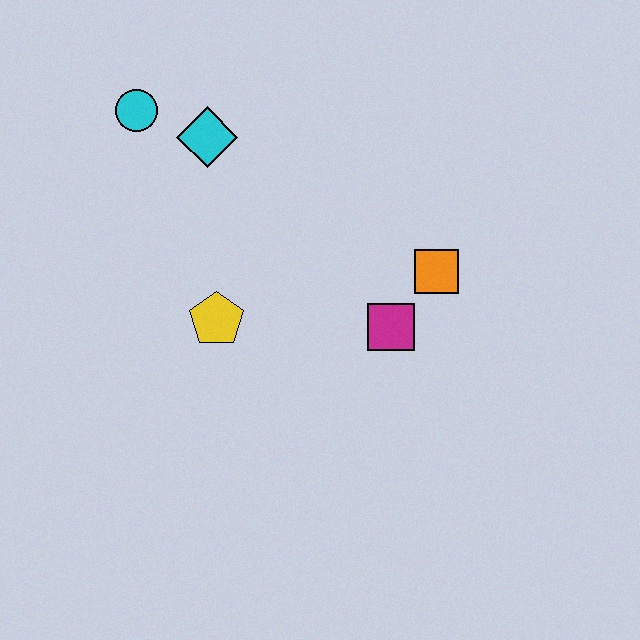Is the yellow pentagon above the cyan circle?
No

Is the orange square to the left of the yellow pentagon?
No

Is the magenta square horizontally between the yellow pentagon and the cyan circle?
No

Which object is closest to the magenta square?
The orange square is closest to the magenta square.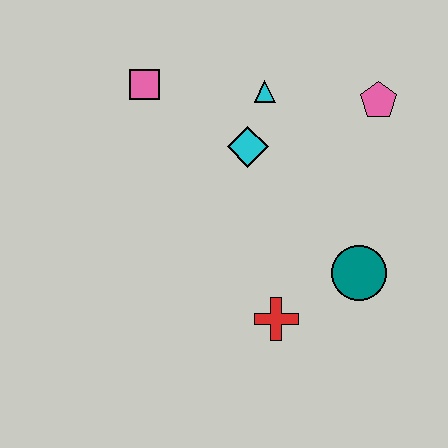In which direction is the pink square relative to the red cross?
The pink square is above the red cross.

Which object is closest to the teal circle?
The red cross is closest to the teal circle.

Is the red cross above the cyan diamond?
No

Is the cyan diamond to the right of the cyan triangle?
No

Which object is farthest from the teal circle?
The pink square is farthest from the teal circle.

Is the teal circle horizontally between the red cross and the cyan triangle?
No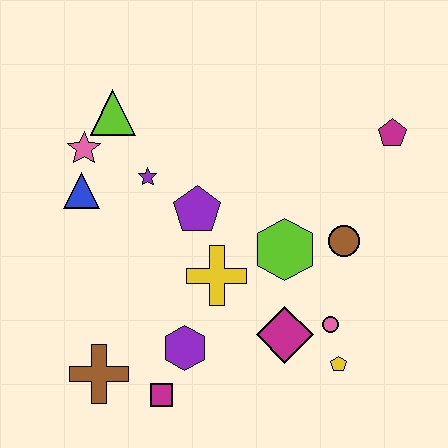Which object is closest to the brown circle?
The lime hexagon is closest to the brown circle.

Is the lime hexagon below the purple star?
Yes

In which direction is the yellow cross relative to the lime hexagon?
The yellow cross is to the left of the lime hexagon.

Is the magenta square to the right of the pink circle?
No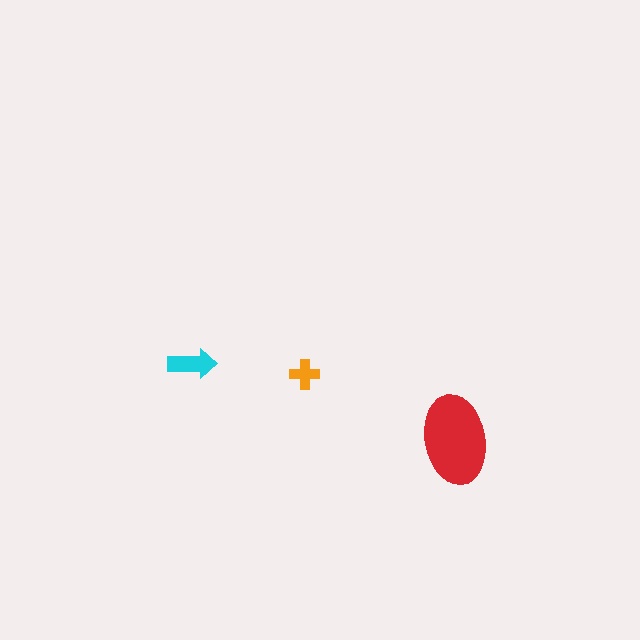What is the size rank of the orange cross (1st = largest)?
3rd.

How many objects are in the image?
There are 3 objects in the image.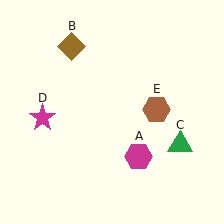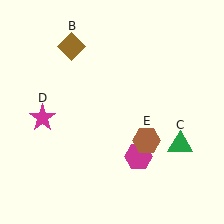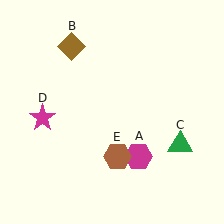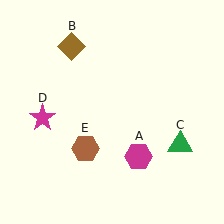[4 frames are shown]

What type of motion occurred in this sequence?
The brown hexagon (object E) rotated clockwise around the center of the scene.